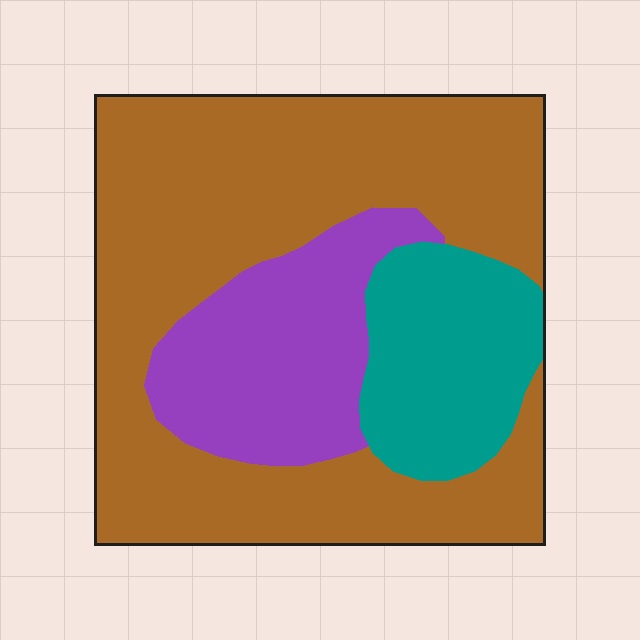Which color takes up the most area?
Brown, at roughly 60%.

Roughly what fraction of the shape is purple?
Purple takes up about one fifth (1/5) of the shape.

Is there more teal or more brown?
Brown.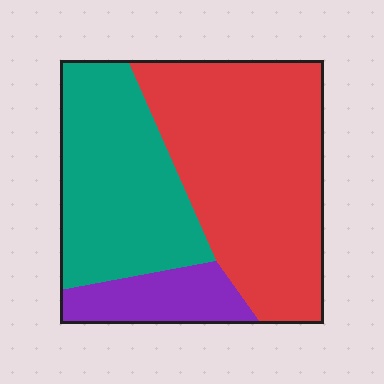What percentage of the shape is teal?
Teal takes up between a third and a half of the shape.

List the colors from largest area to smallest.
From largest to smallest: red, teal, purple.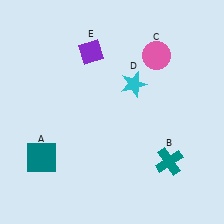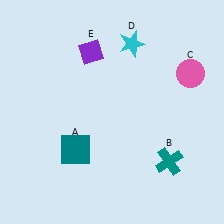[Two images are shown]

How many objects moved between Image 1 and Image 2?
3 objects moved between the two images.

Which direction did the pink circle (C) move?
The pink circle (C) moved right.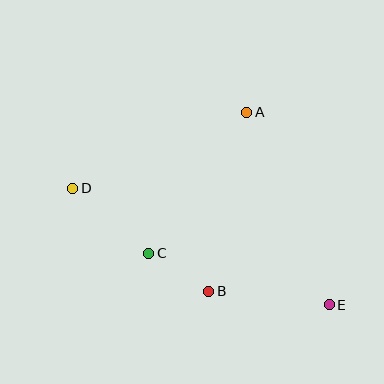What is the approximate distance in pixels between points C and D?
The distance between C and D is approximately 100 pixels.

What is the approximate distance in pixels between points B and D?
The distance between B and D is approximately 171 pixels.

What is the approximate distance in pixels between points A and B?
The distance between A and B is approximately 183 pixels.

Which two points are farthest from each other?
Points D and E are farthest from each other.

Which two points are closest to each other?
Points B and C are closest to each other.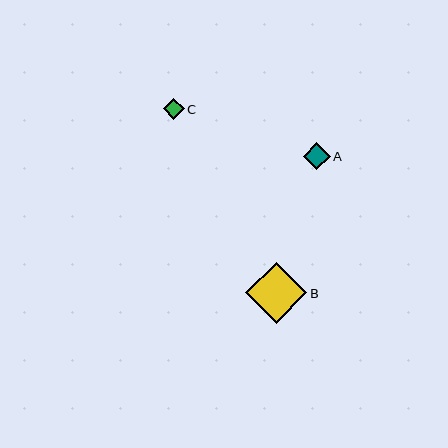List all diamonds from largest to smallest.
From largest to smallest: B, A, C.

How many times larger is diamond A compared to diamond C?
Diamond A is approximately 1.3 times the size of diamond C.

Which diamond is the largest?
Diamond B is the largest with a size of approximately 61 pixels.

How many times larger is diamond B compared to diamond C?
Diamond B is approximately 2.9 times the size of diamond C.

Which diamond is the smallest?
Diamond C is the smallest with a size of approximately 21 pixels.